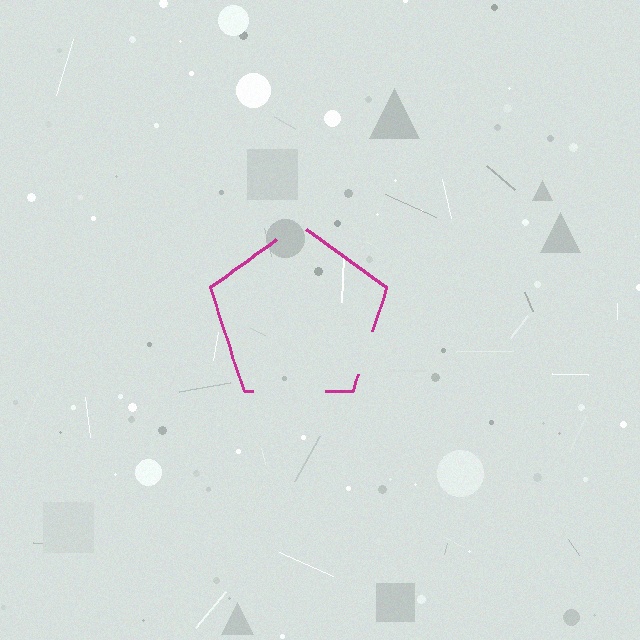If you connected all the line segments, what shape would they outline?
They would outline a pentagon.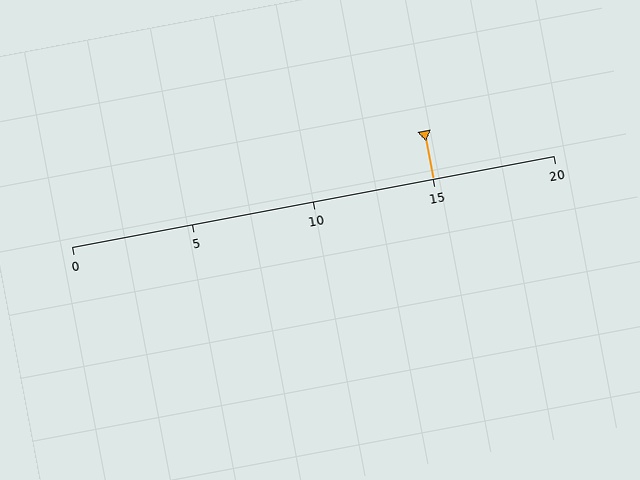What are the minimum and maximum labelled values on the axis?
The axis runs from 0 to 20.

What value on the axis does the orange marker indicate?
The marker indicates approximately 15.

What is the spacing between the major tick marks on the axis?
The major ticks are spaced 5 apart.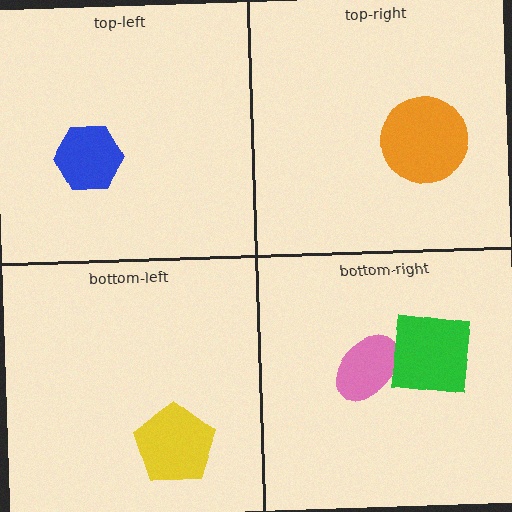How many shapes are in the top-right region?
1.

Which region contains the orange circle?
The top-right region.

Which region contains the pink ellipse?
The bottom-right region.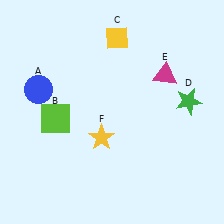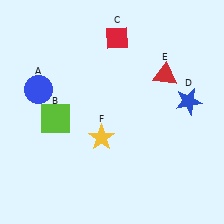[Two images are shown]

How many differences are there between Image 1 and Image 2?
There are 3 differences between the two images.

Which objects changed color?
C changed from yellow to red. D changed from green to blue. E changed from magenta to red.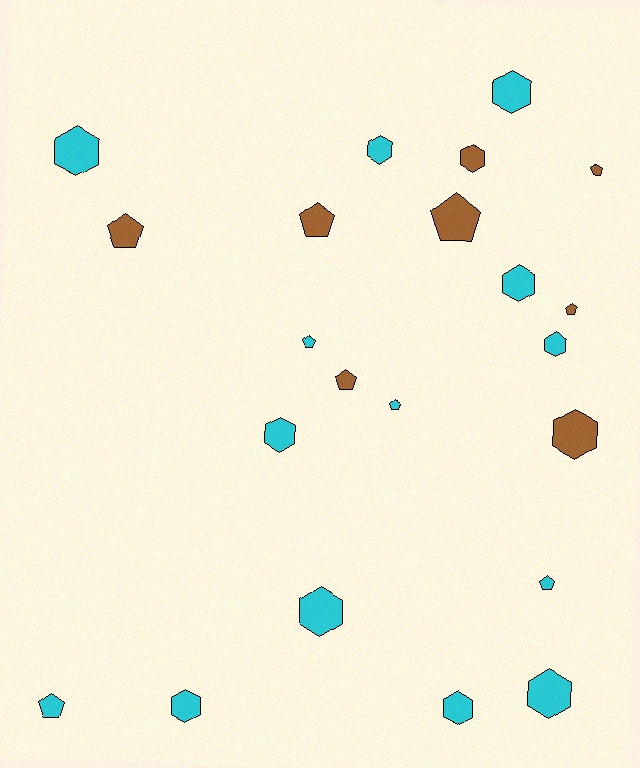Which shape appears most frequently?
Hexagon, with 12 objects.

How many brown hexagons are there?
There are 2 brown hexagons.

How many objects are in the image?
There are 22 objects.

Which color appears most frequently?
Cyan, with 14 objects.